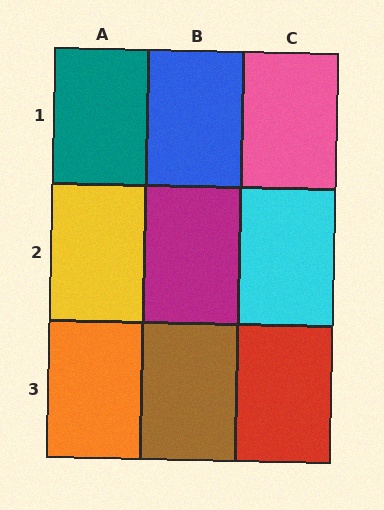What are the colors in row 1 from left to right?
Teal, blue, pink.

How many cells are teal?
1 cell is teal.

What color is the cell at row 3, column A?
Orange.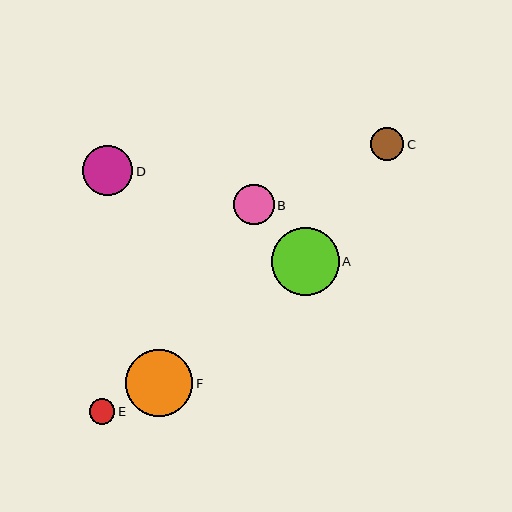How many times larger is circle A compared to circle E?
Circle A is approximately 2.7 times the size of circle E.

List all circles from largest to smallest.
From largest to smallest: A, F, D, B, C, E.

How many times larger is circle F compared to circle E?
Circle F is approximately 2.6 times the size of circle E.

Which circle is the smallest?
Circle E is the smallest with a size of approximately 26 pixels.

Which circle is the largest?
Circle A is the largest with a size of approximately 68 pixels.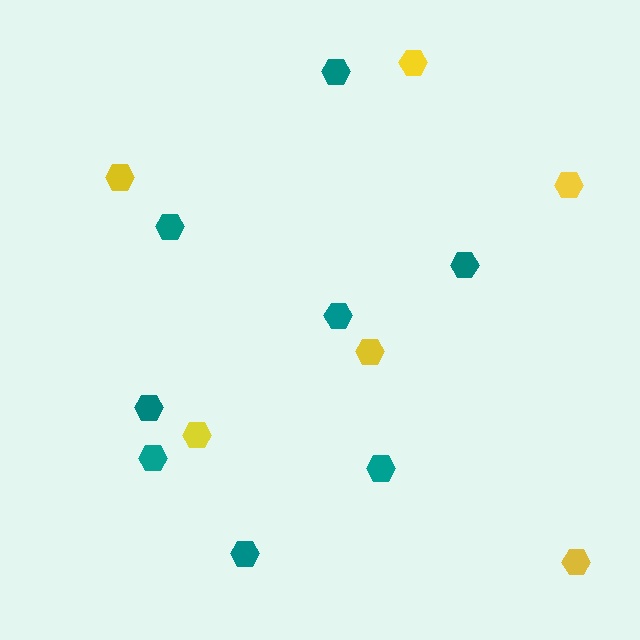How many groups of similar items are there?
There are 2 groups: one group of yellow hexagons (6) and one group of teal hexagons (8).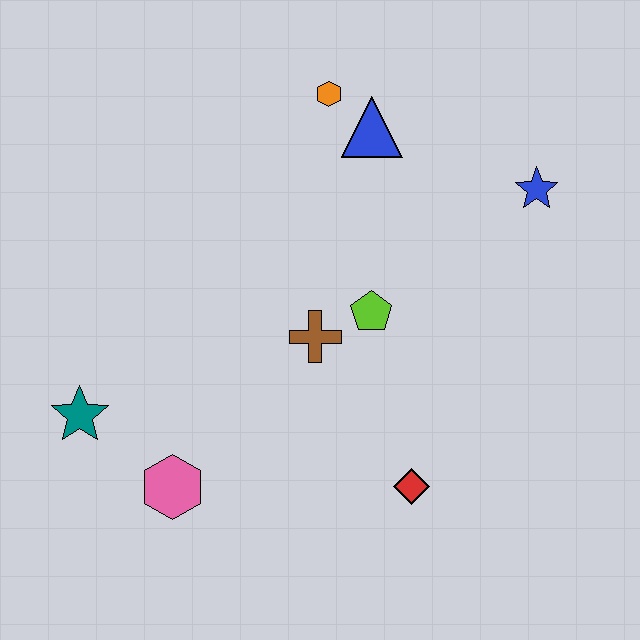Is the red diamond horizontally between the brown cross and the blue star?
Yes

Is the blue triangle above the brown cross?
Yes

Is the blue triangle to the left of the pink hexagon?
No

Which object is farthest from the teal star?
The blue star is farthest from the teal star.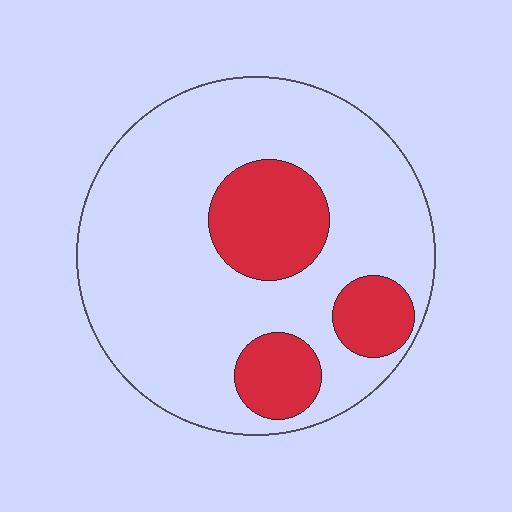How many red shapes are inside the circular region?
3.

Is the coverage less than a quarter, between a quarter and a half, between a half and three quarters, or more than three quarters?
Less than a quarter.